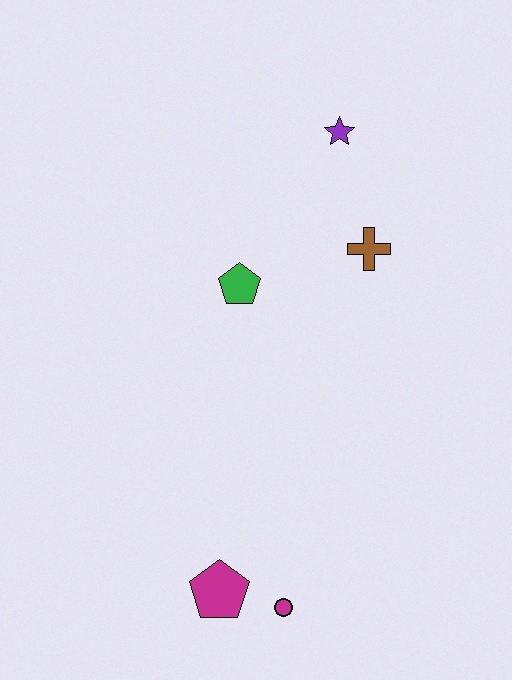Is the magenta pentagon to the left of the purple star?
Yes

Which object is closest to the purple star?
The brown cross is closest to the purple star.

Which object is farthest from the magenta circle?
The purple star is farthest from the magenta circle.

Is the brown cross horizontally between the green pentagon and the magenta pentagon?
No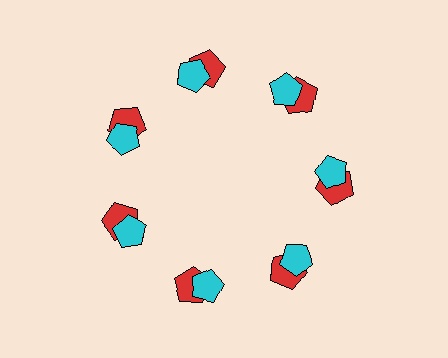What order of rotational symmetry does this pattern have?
This pattern has 7-fold rotational symmetry.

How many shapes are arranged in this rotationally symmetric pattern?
There are 14 shapes, arranged in 7 groups of 2.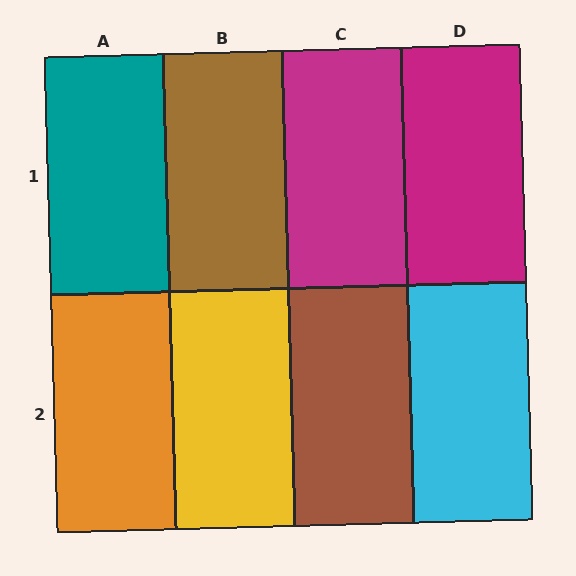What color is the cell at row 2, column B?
Yellow.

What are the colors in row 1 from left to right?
Teal, brown, magenta, magenta.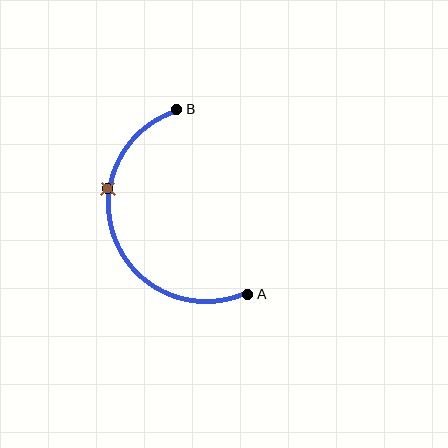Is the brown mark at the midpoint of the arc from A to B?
No. The brown mark lies on the arc but is closer to endpoint B. The arc midpoint would be at the point on the curve equidistant along the arc from both A and B.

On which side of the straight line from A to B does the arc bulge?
The arc bulges to the left of the straight line connecting A and B.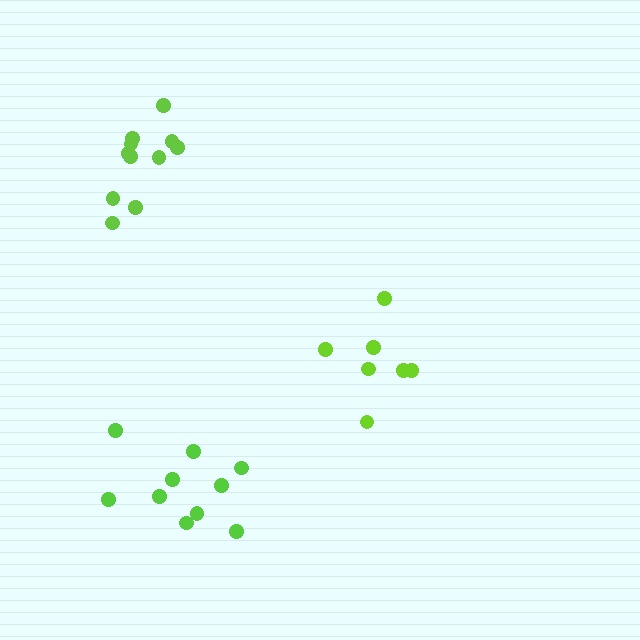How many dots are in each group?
Group 1: 7 dots, Group 2: 11 dots, Group 3: 10 dots (28 total).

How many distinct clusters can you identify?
There are 3 distinct clusters.